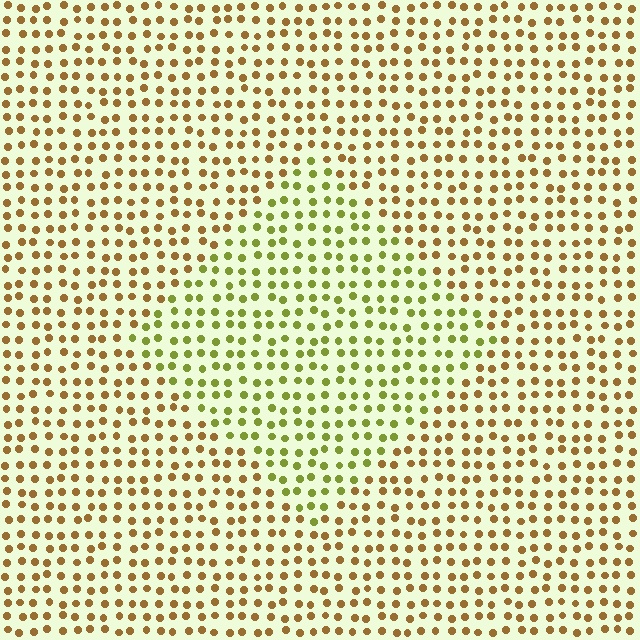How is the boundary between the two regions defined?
The boundary is defined purely by a slight shift in hue (about 42 degrees). Spacing, size, and orientation are identical on both sides.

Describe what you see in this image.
The image is filled with small brown elements in a uniform arrangement. A diamond-shaped region is visible where the elements are tinted to a slightly different hue, forming a subtle color boundary.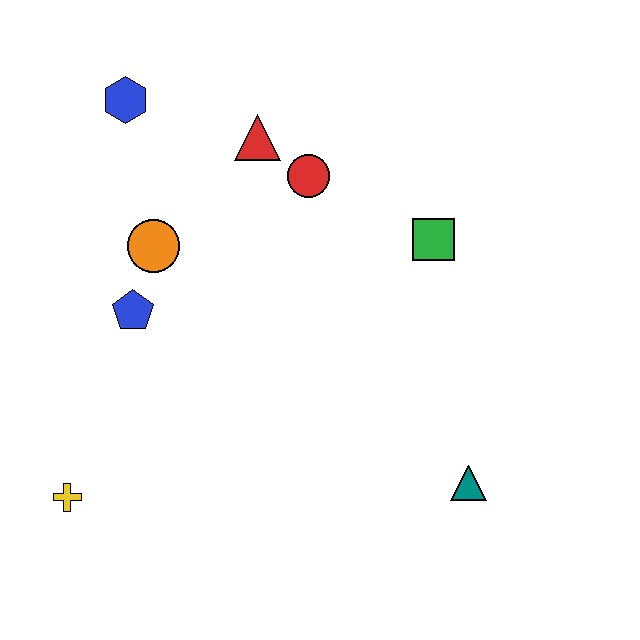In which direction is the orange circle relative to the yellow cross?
The orange circle is above the yellow cross.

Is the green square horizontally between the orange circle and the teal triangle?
Yes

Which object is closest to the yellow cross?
The blue pentagon is closest to the yellow cross.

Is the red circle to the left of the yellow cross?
No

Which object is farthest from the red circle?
The yellow cross is farthest from the red circle.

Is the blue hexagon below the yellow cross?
No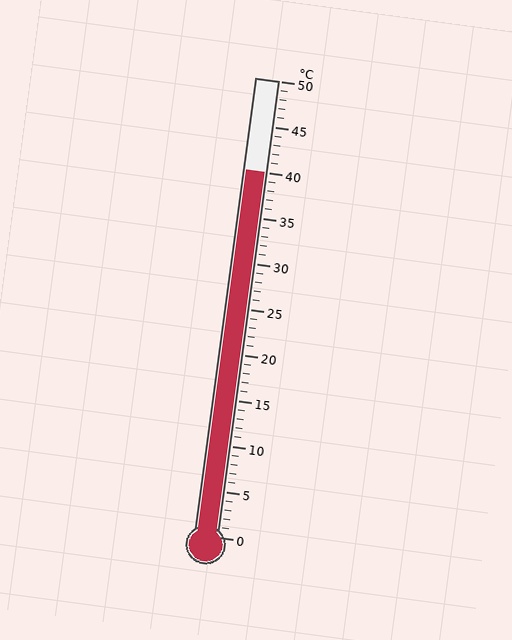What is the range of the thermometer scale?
The thermometer scale ranges from 0°C to 50°C.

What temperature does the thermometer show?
The thermometer shows approximately 40°C.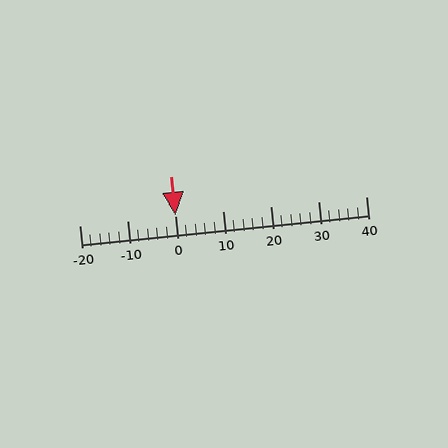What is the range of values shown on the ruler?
The ruler shows values from -20 to 40.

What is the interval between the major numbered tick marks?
The major tick marks are spaced 10 units apart.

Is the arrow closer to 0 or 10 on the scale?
The arrow is closer to 0.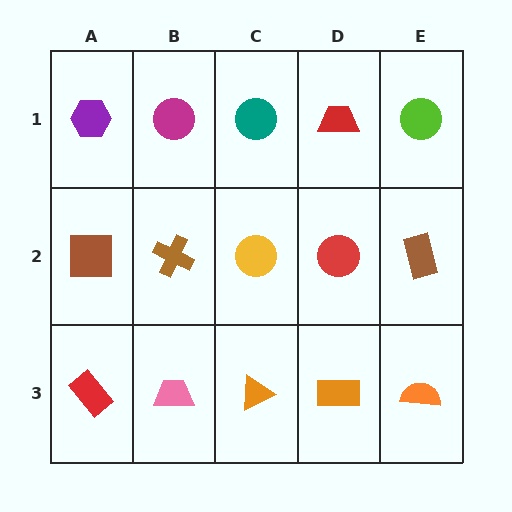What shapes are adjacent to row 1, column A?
A brown square (row 2, column A), a magenta circle (row 1, column B).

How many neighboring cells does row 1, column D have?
3.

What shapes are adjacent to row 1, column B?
A brown cross (row 2, column B), a purple hexagon (row 1, column A), a teal circle (row 1, column C).